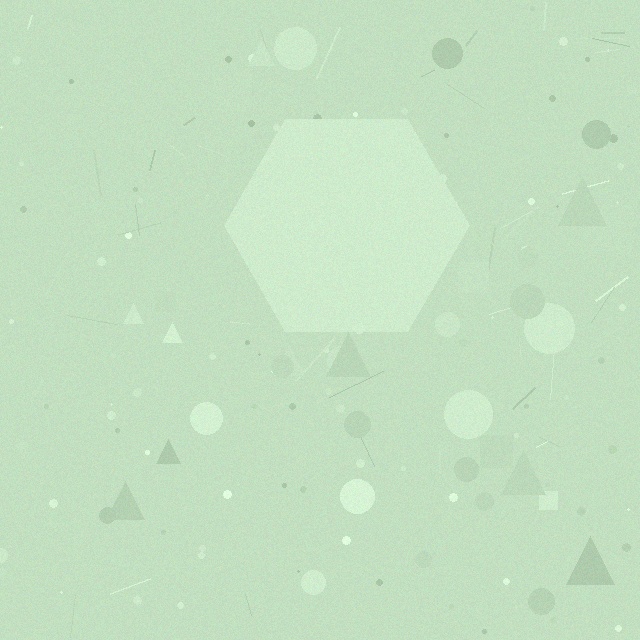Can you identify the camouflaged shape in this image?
The camouflaged shape is a hexagon.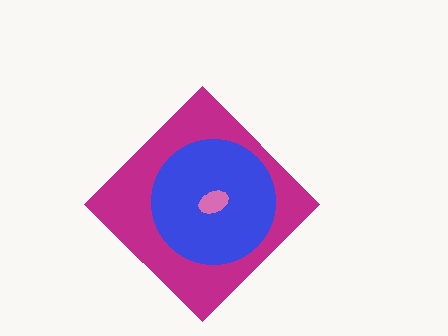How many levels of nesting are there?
3.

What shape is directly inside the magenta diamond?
The blue circle.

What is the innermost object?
The pink ellipse.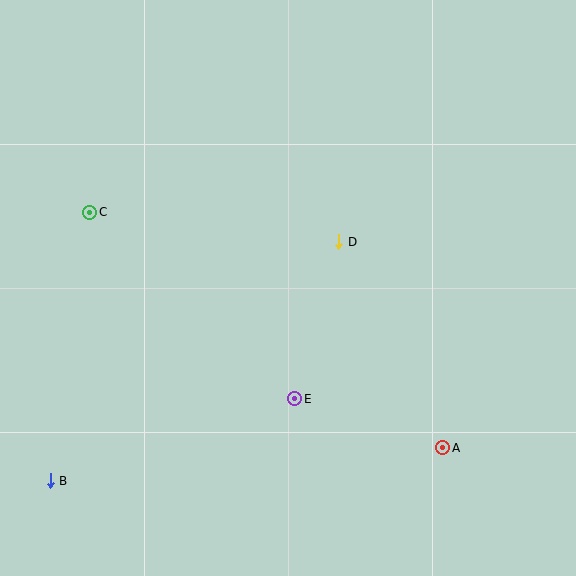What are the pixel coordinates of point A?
Point A is at (443, 448).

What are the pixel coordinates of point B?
Point B is at (50, 481).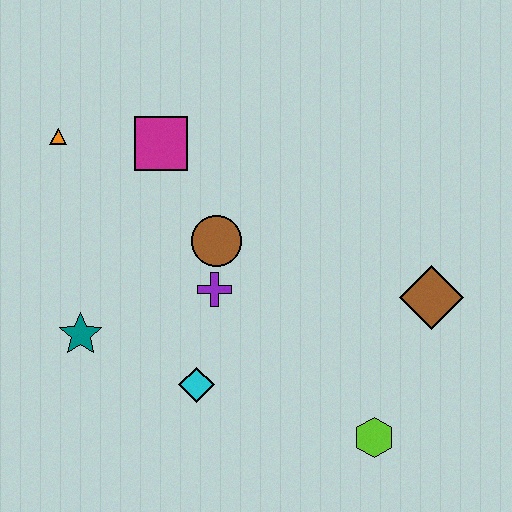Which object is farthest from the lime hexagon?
The orange triangle is farthest from the lime hexagon.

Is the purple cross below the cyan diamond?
No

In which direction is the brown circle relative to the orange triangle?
The brown circle is to the right of the orange triangle.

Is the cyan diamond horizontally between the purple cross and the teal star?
Yes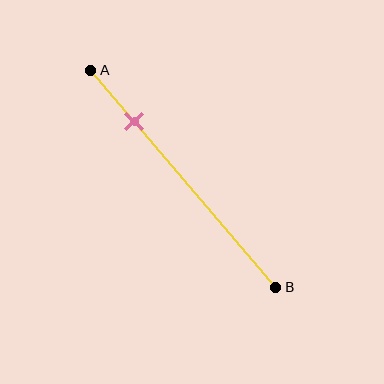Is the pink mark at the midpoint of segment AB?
No, the mark is at about 25% from A, not at the 50% midpoint.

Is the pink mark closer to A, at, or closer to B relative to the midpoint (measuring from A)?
The pink mark is closer to point A than the midpoint of segment AB.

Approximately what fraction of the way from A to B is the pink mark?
The pink mark is approximately 25% of the way from A to B.